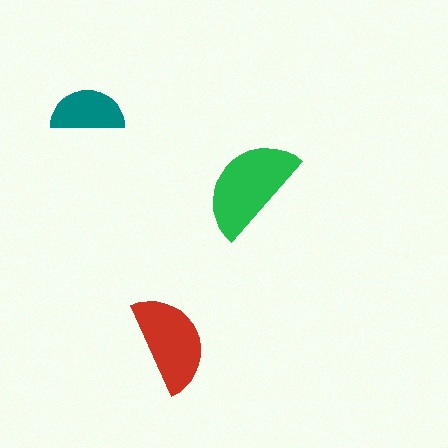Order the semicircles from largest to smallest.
the green one, the red one, the teal one.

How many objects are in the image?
There are 3 objects in the image.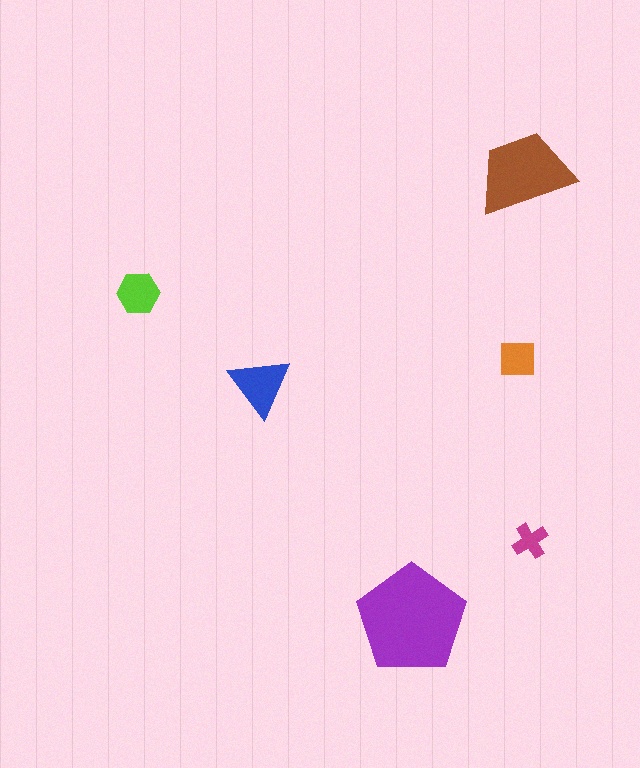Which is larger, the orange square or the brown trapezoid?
The brown trapezoid.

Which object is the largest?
The purple pentagon.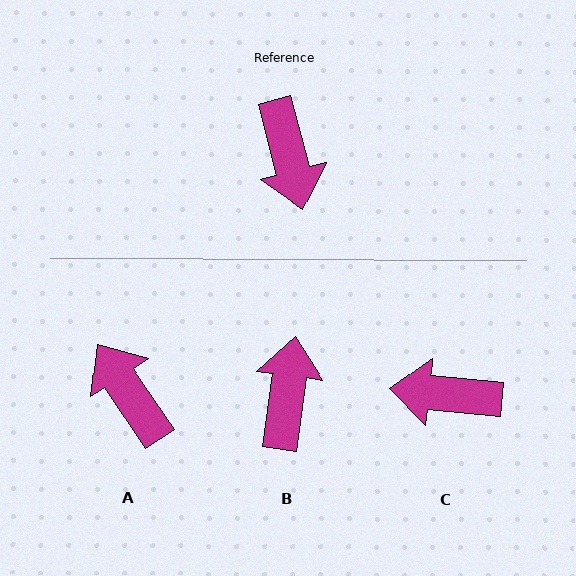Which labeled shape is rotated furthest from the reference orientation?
A, about 161 degrees away.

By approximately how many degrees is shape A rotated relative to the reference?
Approximately 161 degrees clockwise.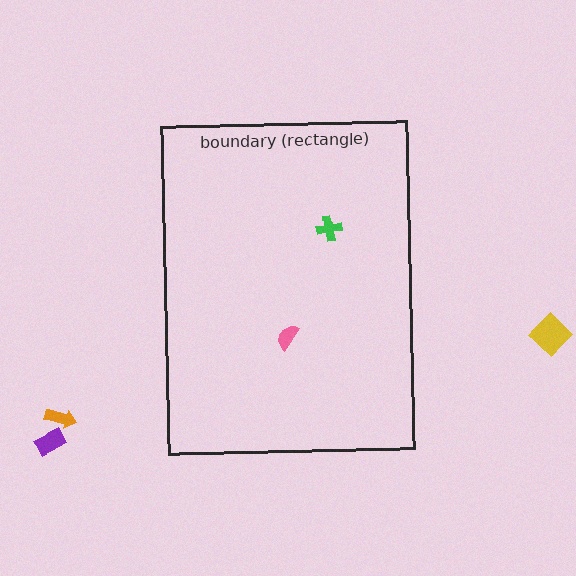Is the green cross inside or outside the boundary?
Inside.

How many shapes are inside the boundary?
2 inside, 3 outside.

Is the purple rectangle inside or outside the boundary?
Outside.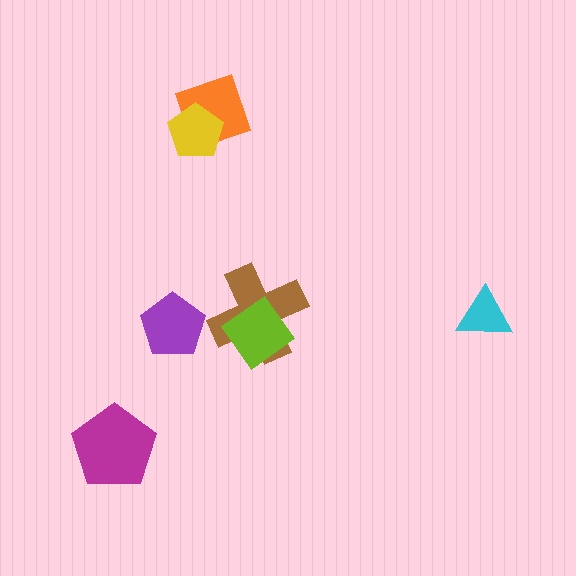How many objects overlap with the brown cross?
1 object overlaps with the brown cross.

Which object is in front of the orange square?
The yellow pentagon is in front of the orange square.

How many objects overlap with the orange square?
1 object overlaps with the orange square.